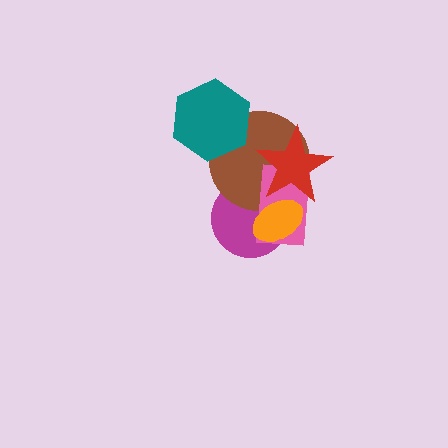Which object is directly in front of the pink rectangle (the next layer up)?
The orange ellipse is directly in front of the pink rectangle.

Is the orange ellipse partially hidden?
Yes, it is partially covered by another shape.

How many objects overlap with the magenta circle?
4 objects overlap with the magenta circle.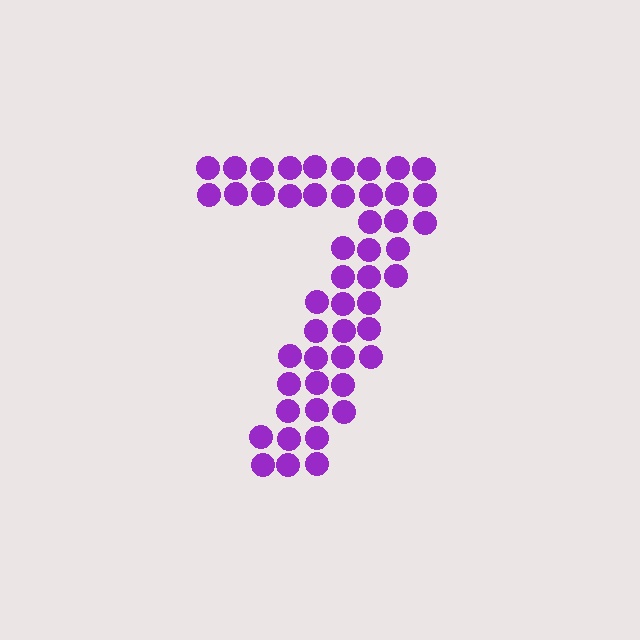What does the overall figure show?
The overall figure shows the digit 7.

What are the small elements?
The small elements are circles.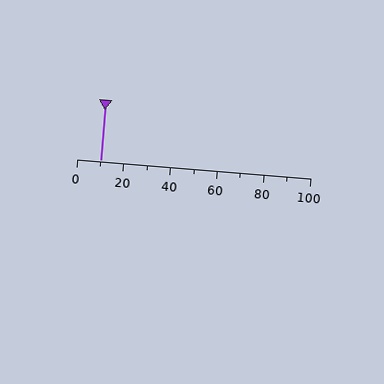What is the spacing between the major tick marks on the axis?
The major ticks are spaced 20 apart.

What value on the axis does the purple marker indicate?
The marker indicates approximately 10.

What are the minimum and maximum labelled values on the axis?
The axis runs from 0 to 100.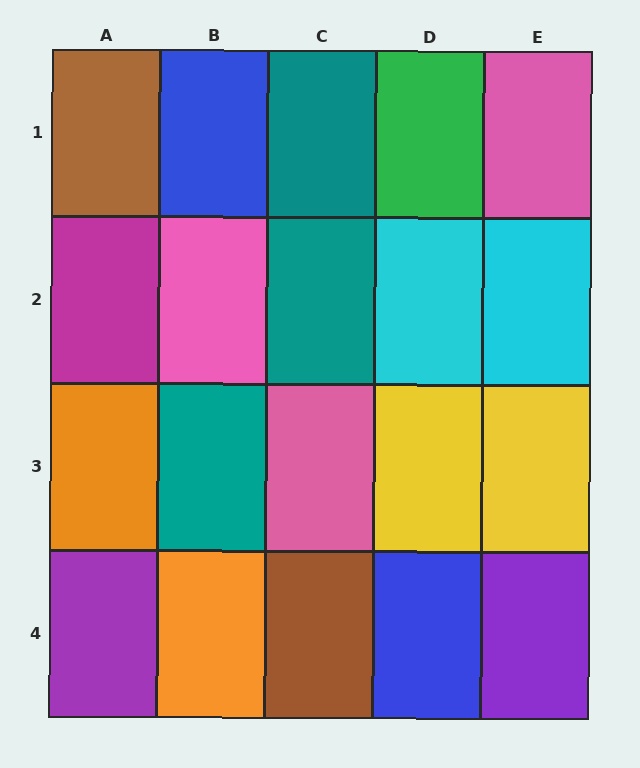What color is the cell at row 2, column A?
Magenta.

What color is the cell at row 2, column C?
Teal.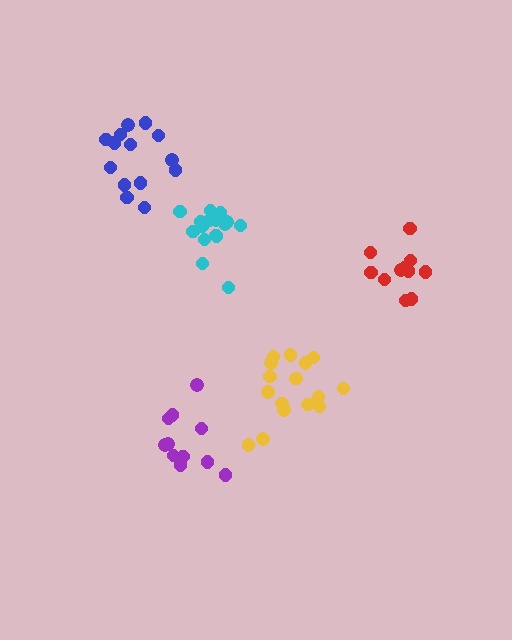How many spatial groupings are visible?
There are 5 spatial groupings.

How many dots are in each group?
Group 1: 11 dots, Group 2: 11 dots, Group 3: 17 dots, Group 4: 14 dots, Group 5: 16 dots (69 total).